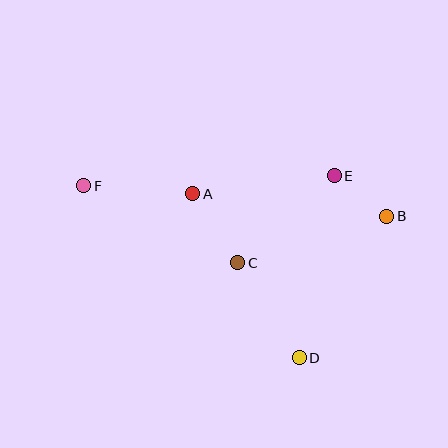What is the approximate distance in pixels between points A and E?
The distance between A and E is approximately 143 pixels.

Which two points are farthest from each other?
Points B and F are farthest from each other.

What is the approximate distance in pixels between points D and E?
The distance between D and E is approximately 186 pixels.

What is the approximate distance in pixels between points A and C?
The distance between A and C is approximately 82 pixels.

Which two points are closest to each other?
Points B and E are closest to each other.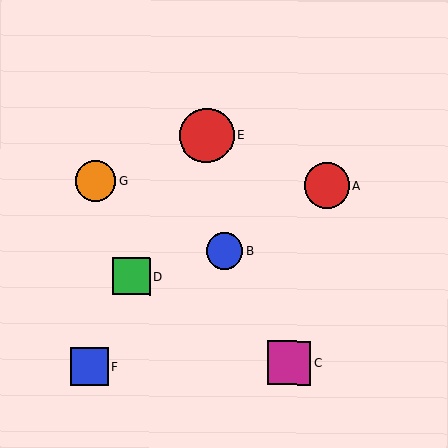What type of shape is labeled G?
Shape G is an orange circle.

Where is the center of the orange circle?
The center of the orange circle is at (96, 181).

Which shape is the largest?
The red circle (labeled E) is the largest.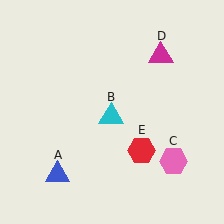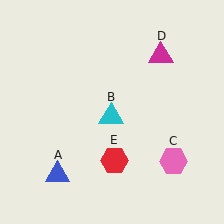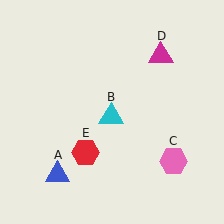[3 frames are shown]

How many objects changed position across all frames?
1 object changed position: red hexagon (object E).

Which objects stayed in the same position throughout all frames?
Blue triangle (object A) and cyan triangle (object B) and pink hexagon (object C) and magenta triangle (object D) remained stationary.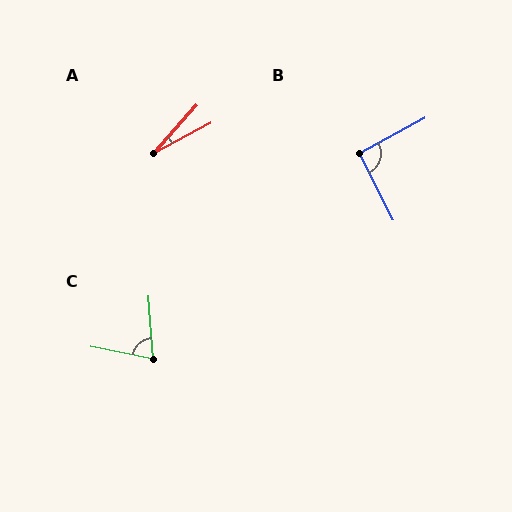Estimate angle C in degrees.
Approximately 75 degrees.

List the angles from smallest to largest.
A (20°), C (75°), B (92°).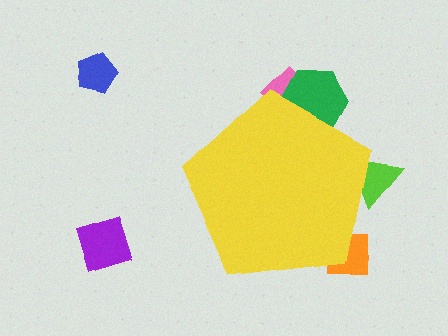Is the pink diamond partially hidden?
Yes, the pink diamond is partially hidden behind the yellow pentagon.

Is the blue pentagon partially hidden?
No, the blue pentagon is fully visible.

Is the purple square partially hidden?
No, the purple square is fully visible.